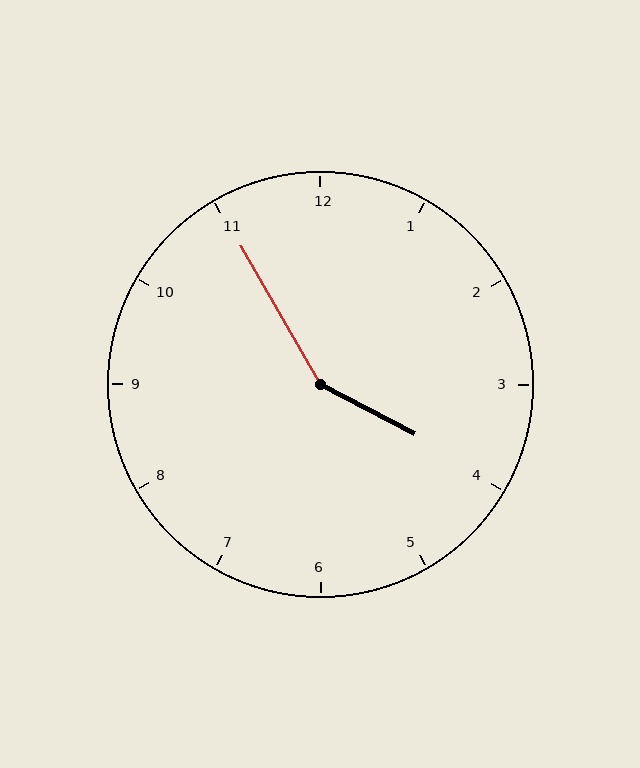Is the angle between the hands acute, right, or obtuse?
It is obtuse.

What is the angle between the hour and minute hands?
Approximately 148 degrees.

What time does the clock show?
3:55.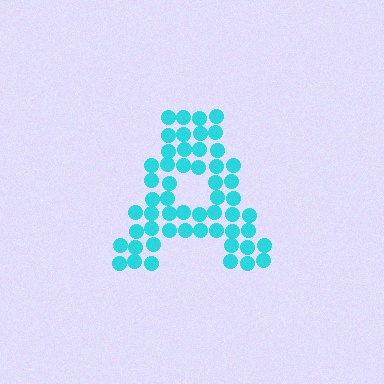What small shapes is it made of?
It is made of small circles.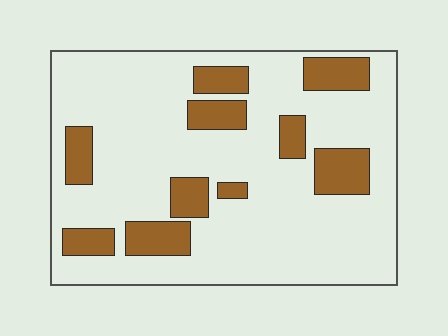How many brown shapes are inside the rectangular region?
10.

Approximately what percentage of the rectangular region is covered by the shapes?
Approximately 20%.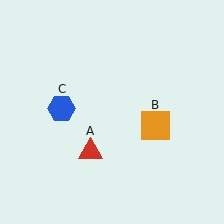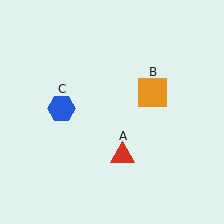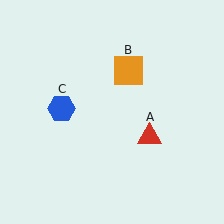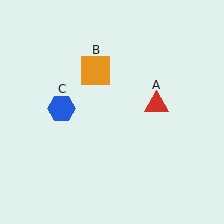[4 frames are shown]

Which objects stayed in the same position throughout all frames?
Blue hexagon (object C) remained stationary.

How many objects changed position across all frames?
2 objects changed position: red triangle (object A), orange square (object B).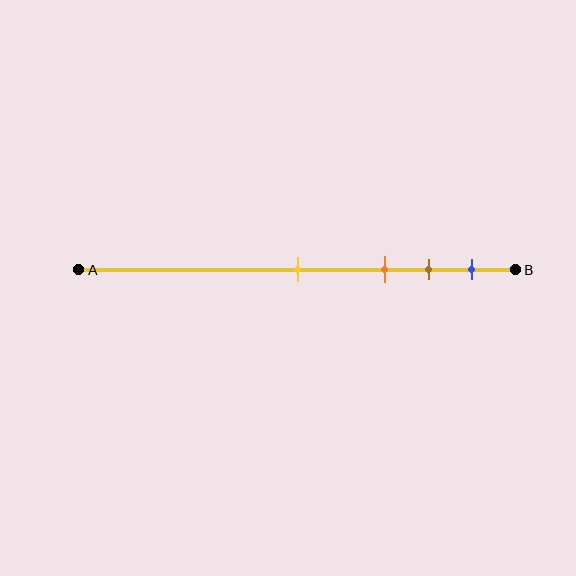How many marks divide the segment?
There are 4 marks dividing the segment.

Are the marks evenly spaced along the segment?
No, the marks are not evenly spaced.